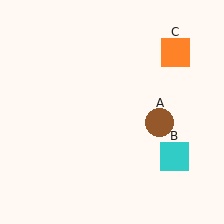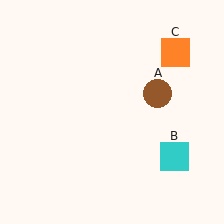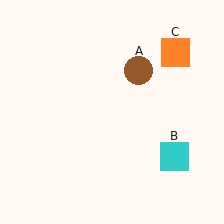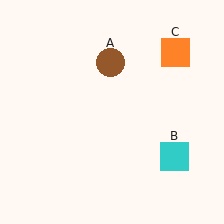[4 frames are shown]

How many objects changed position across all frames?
1 object changed position: brown circle (object A).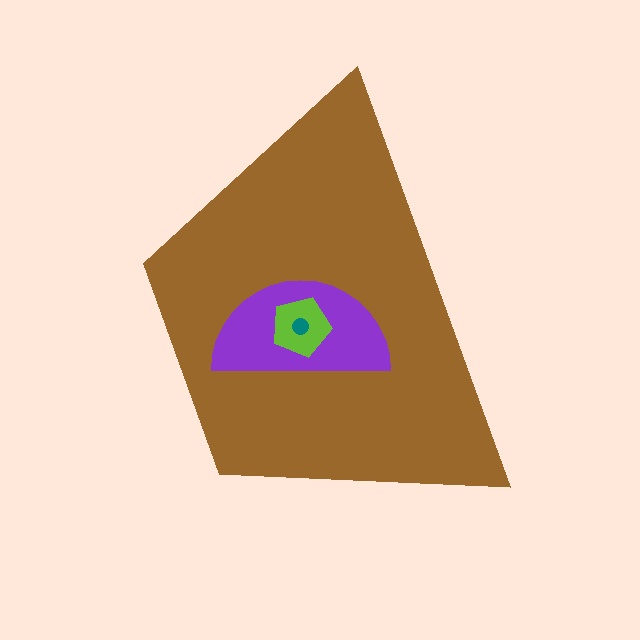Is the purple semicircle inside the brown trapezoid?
Yes.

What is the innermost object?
The teal circle.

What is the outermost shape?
The brown trapezoid.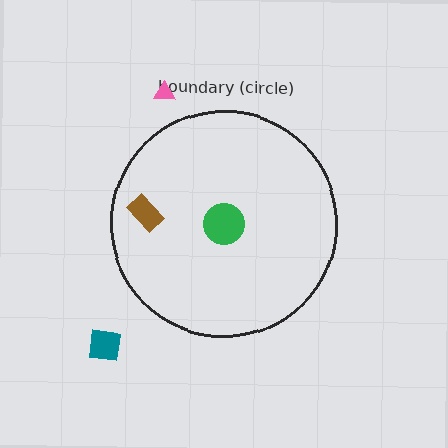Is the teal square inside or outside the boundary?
Outside.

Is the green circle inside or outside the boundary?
Inside.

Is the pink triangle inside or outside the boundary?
Outside.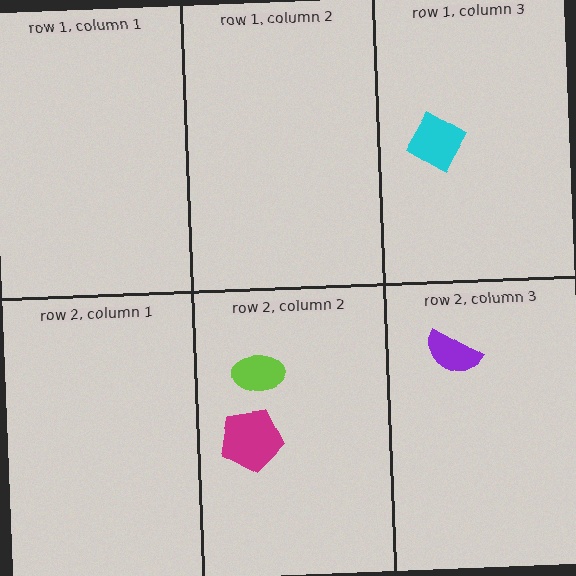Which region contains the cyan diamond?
The row 1, column 3 region.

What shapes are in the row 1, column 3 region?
The cyan diamond.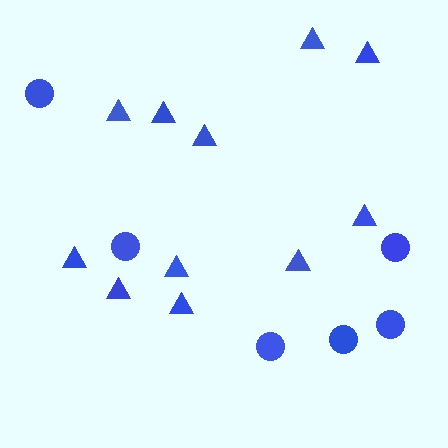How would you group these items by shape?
There are 2 groups: one group of circles (6) and one group of triangles (11).